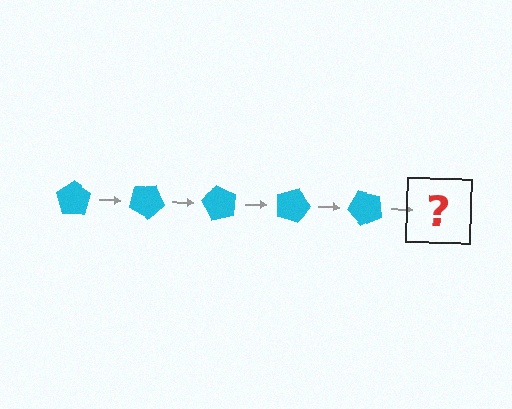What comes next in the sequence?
The next element should be a cyan pentagon rotated 150 degrees.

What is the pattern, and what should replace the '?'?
The pattern is that the pentagon rotates 30 degrees each step. The '?' should be a cyan pentagon rotated 150 degrees.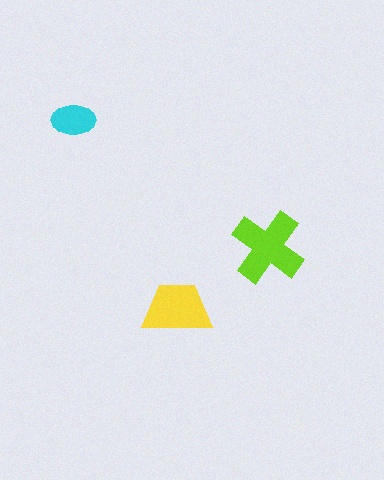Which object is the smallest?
The cyan ellipse.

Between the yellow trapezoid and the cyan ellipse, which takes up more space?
The yellow trapezoid.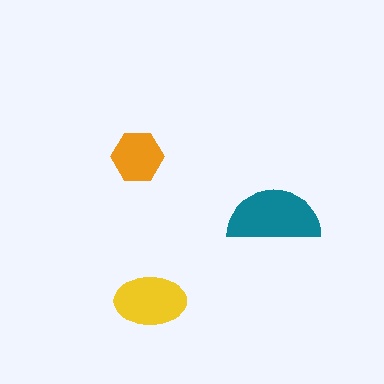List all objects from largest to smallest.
The teal semicircle, the yellow ellipse, the orange hexagon.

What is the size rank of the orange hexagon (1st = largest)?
3rd.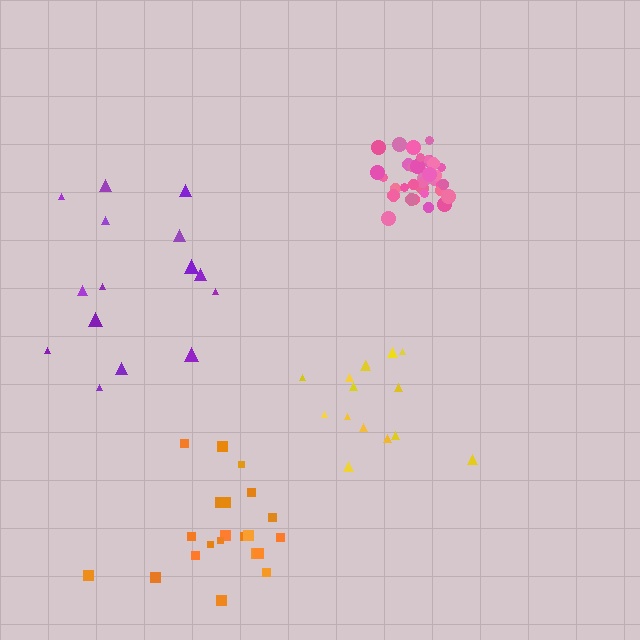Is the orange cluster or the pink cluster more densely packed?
Pink.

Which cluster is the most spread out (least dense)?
Purple.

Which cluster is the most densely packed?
Pink.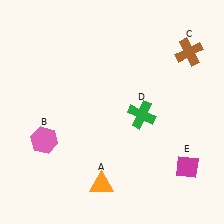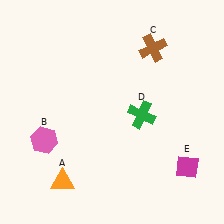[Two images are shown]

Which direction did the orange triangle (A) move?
The orange triangle (A) moved left.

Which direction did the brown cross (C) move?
The brown cross (C) moved left.